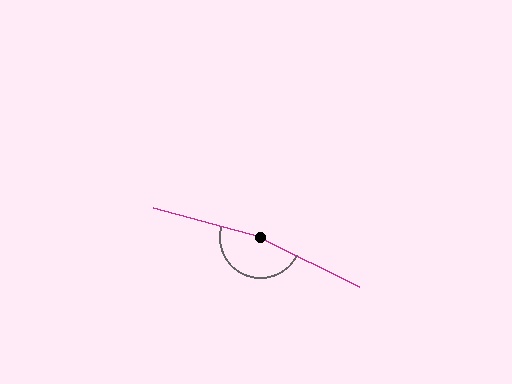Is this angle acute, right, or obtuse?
It is obtuse.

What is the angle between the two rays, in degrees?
Approximately 169 degrees.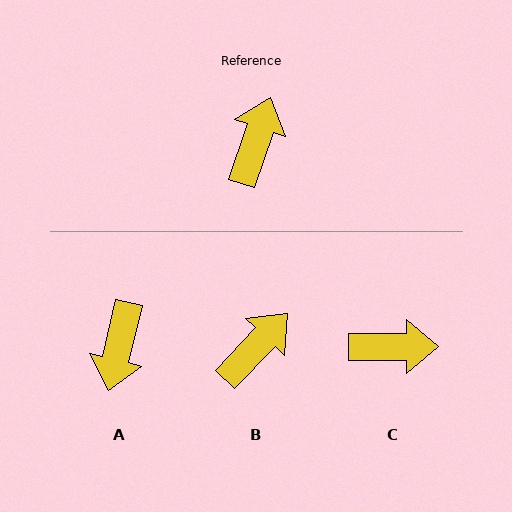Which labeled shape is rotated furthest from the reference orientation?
A, about 175 degrees away.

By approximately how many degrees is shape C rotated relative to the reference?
Approximately 71 degrees clockwise.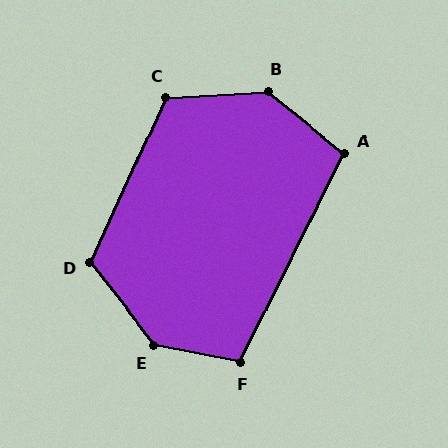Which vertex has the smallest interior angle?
A, at approximately 103 degrees.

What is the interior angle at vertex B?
Approximately 138 degrees (obtuse).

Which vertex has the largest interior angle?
E, at approximately 140 degrees.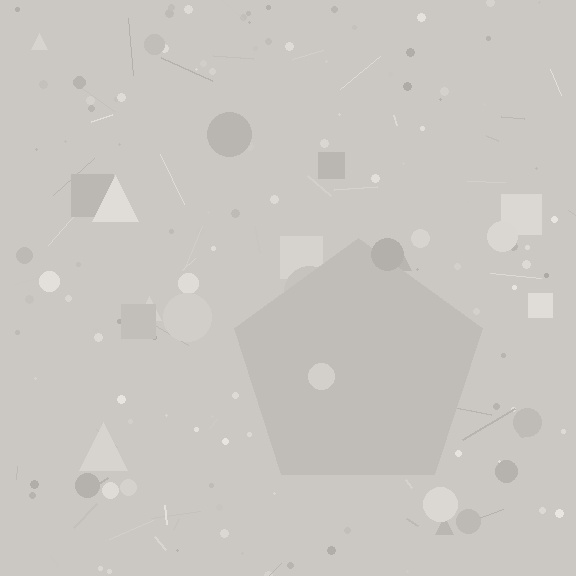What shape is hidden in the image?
A pentagon is hidden in the image.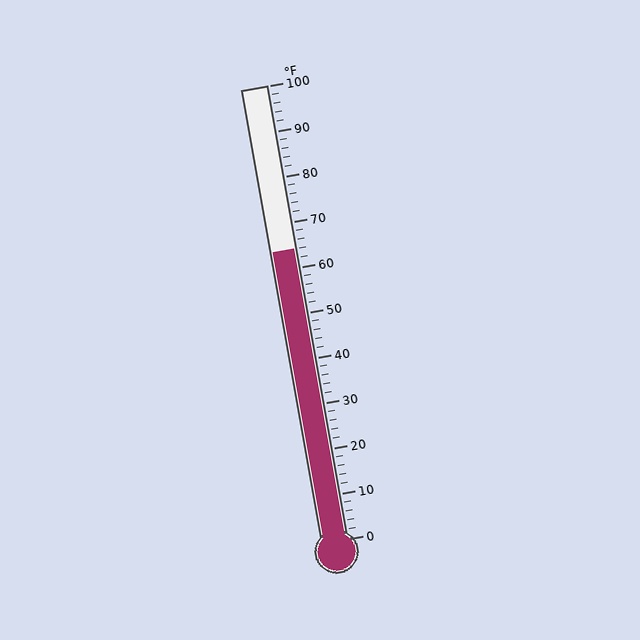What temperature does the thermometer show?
The thermometer shows approximately 64°F.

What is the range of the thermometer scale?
The thermometer scale ranges from 0°F to 100°F.